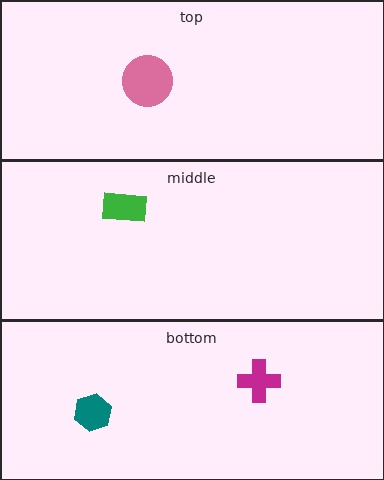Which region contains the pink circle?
The top region.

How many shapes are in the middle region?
1.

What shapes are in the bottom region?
The magenta cross, the teal hexagon.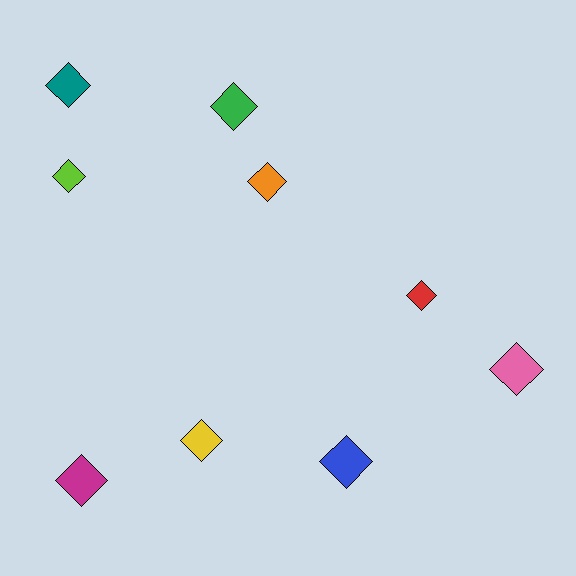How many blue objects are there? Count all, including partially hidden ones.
There is 1 blue object.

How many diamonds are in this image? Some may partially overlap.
There are 9 diamonds.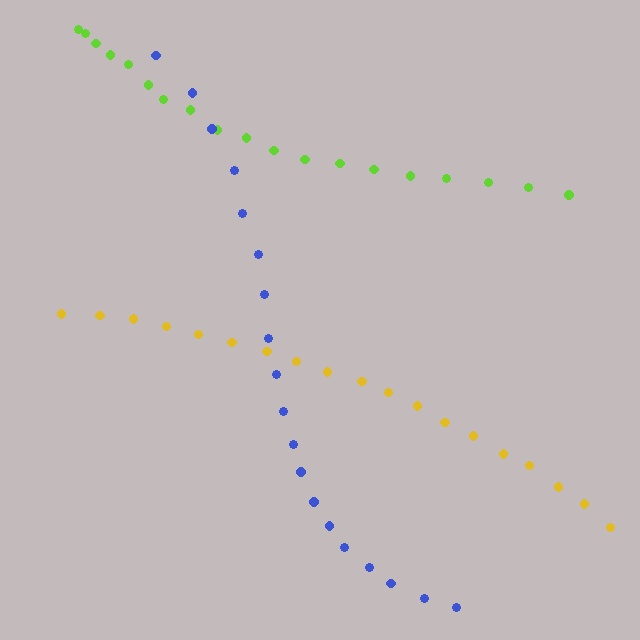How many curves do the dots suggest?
There are 3 distinct paths.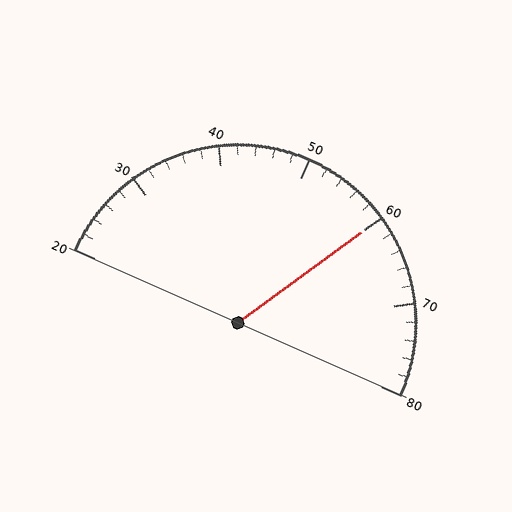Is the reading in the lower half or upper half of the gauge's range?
The reading is in the upper half of the range (20 to 80).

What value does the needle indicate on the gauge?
The needle indicates approximately 60.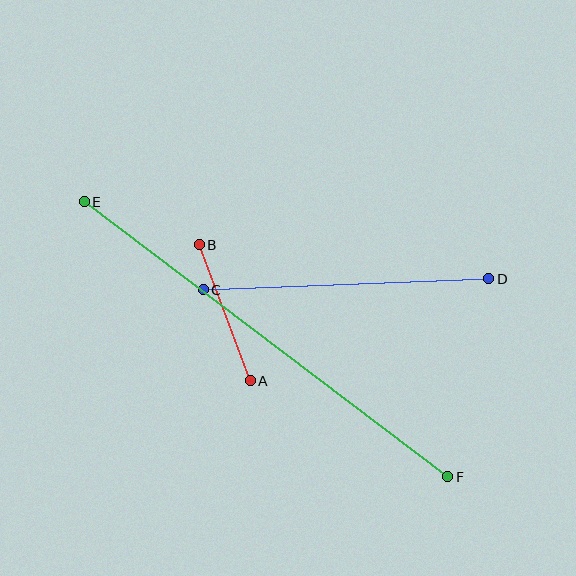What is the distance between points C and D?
The distance is approximately 286 pixels.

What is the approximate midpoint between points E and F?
The midpoint is at approximately (266, 339) pixels.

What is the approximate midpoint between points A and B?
The midpoint is at approximately (225, 313) pixels.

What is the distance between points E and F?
The distance is approximately 456 pixels.